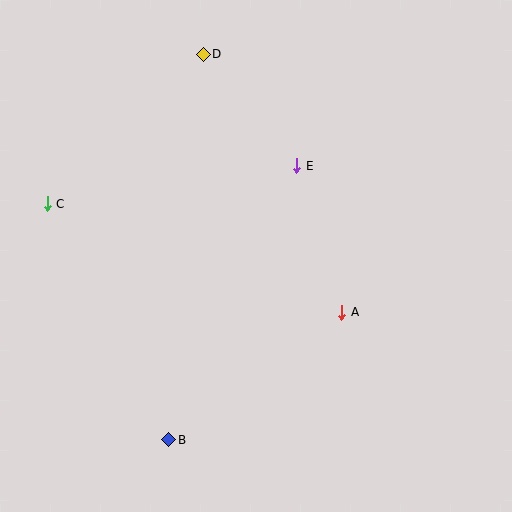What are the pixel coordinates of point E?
Point E is at (297, 166).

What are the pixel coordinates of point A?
Point A is at (342, 312).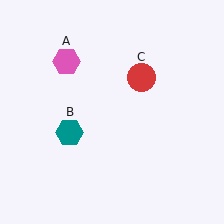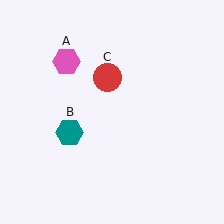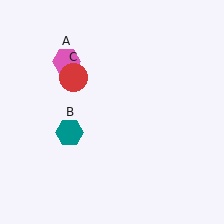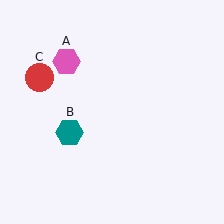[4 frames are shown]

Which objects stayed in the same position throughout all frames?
Pink hexagon (object A) and teal hexagon (object B) remained stationary.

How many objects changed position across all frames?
1 object changed position: red circle (object C).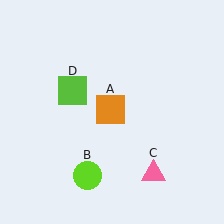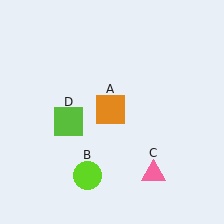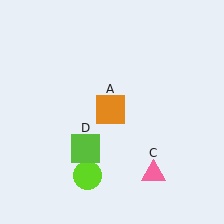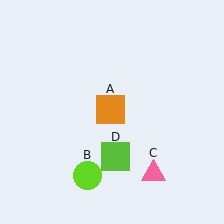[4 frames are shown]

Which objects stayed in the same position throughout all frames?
Orange square (object A) and lime circle (object B) and pink triangle (object C) remained stationary.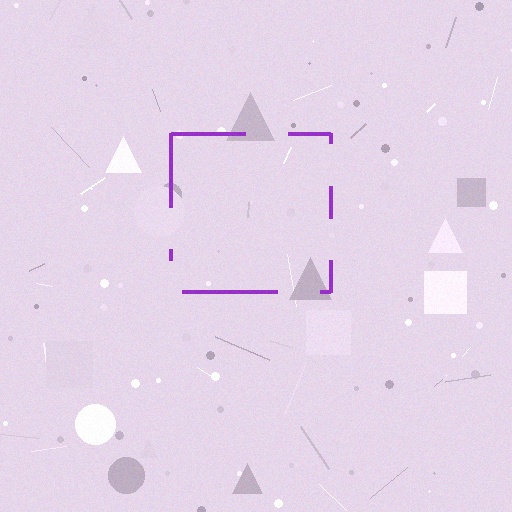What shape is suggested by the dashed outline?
The dashed outline suggests a square.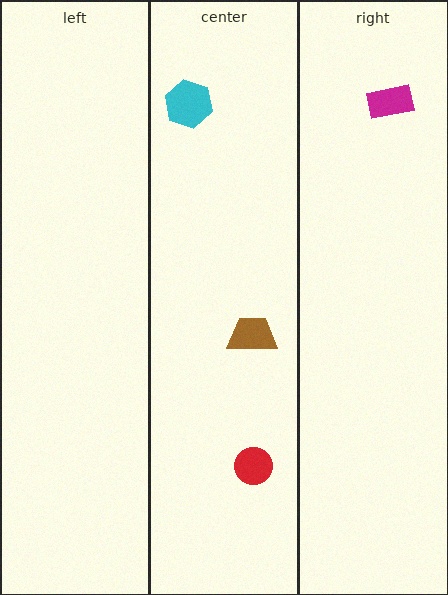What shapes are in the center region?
The red circle, the brown trapezoid, the cyan hexagon.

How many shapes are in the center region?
3.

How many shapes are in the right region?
1.